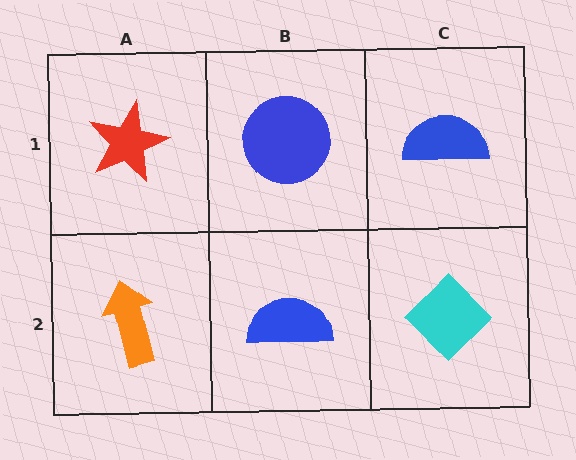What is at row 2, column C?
A cyan diamond.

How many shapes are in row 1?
3 shapes.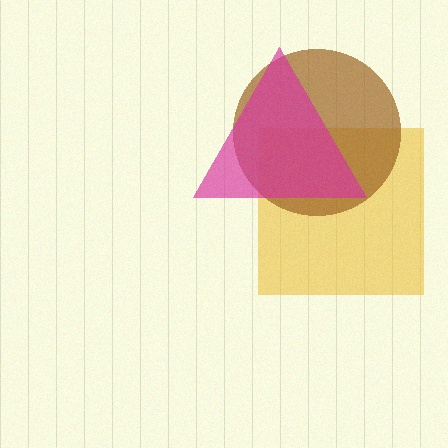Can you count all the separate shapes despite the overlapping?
Yes, there are 3 separate shapes.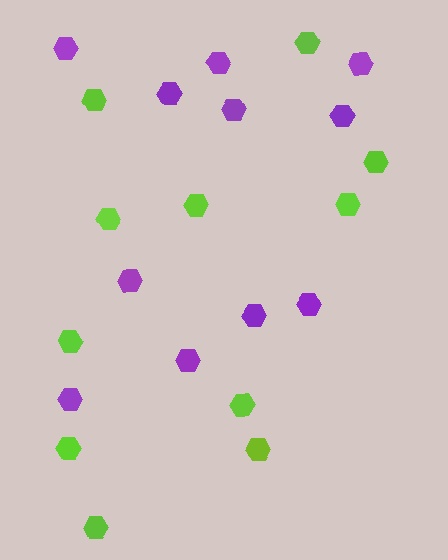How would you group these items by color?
There are 2 groups: one group of purple hexagons (11) and one group of lime hexagons (11).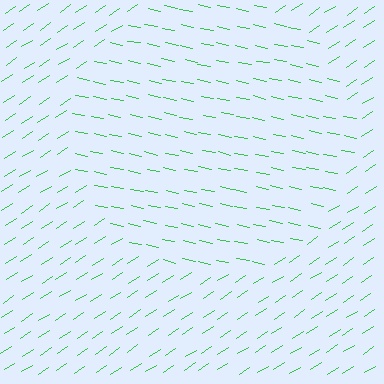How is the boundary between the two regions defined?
The boundary is defined purely by a change in line orientation (approximately 45 degrees difference). All lines are the same color and thickness.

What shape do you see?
I see a circle.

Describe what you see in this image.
The image is filled with small green line segments. A circle region in the image has lines oriented differently from the surrounding lines, creating a visible texture boundary.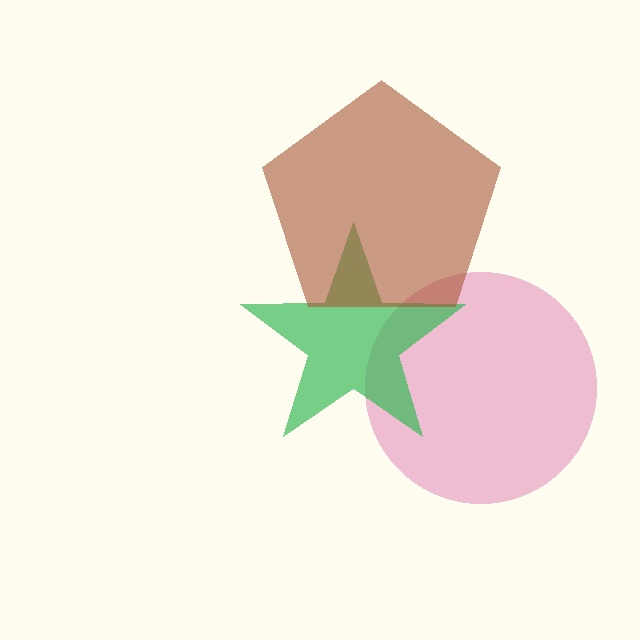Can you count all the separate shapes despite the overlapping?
Yes, there are 3 separate shapes.